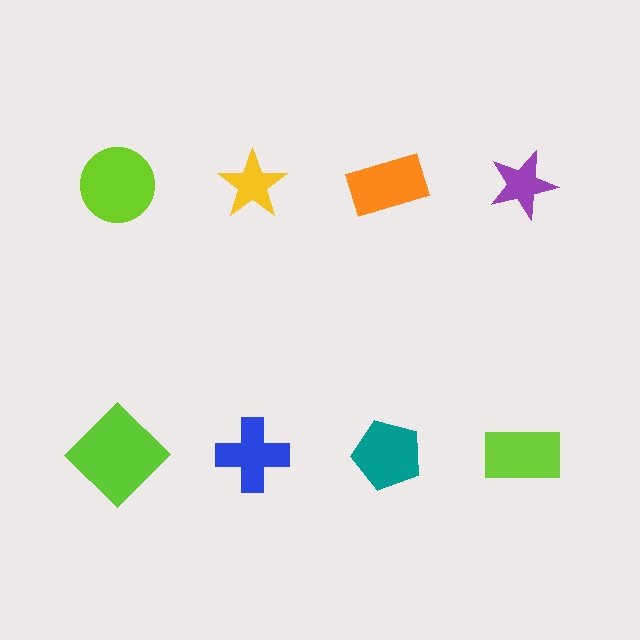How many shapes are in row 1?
4 shapes.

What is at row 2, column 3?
A teal pentagon.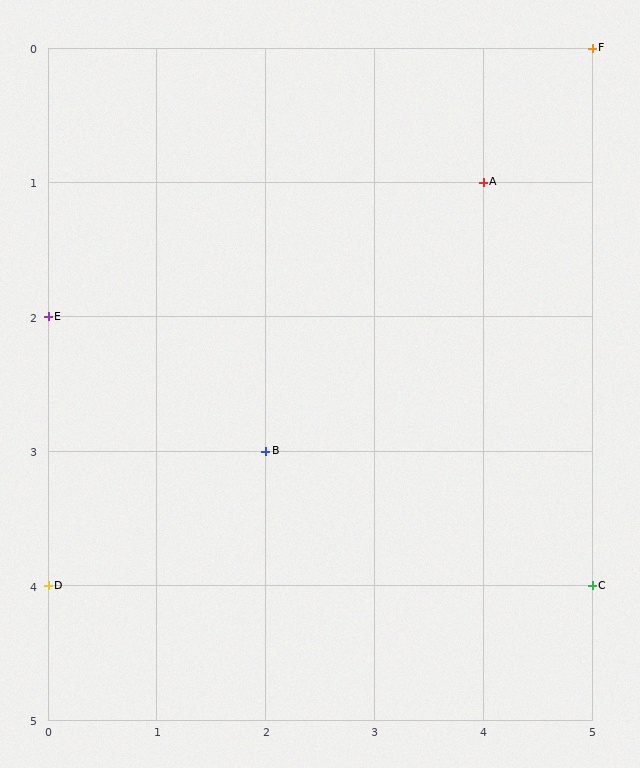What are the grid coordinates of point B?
Point B is at grid coordinates (2, 3).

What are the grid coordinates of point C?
Point C is at grid coordinates (5, 4).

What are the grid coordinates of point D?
Point D is at grid coordinates (0, 4).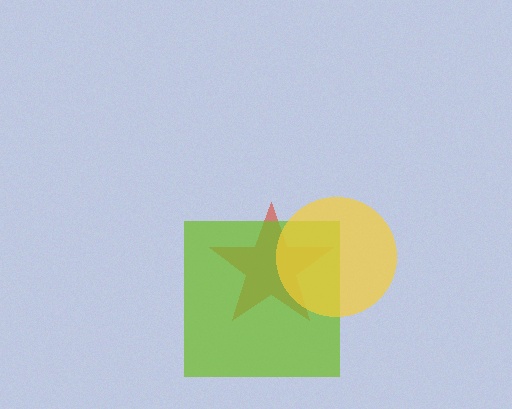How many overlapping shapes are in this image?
There are 3 overlapping shapes in the image.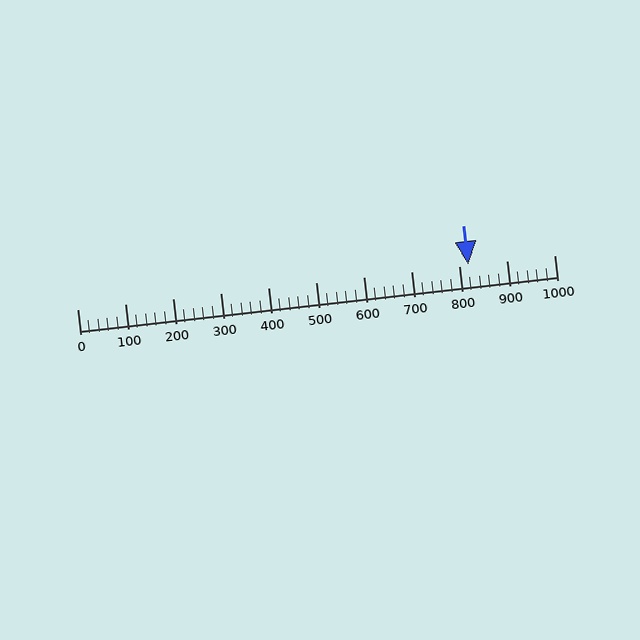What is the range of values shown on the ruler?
The ruler shows values from 0 to 1000.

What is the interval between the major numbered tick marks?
The major tick marks are spaced 100 units apart.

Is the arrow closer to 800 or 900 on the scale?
The arrow is closer to 800.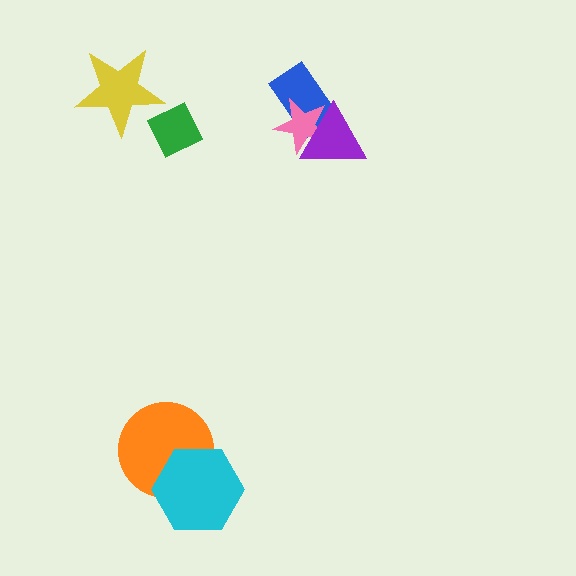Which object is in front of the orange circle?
The cyan hexagon is in front of the orange circle.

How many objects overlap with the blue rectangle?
2 objects overlap with the blue rectangle.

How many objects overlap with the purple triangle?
2 objects overlap with the purple triangle.